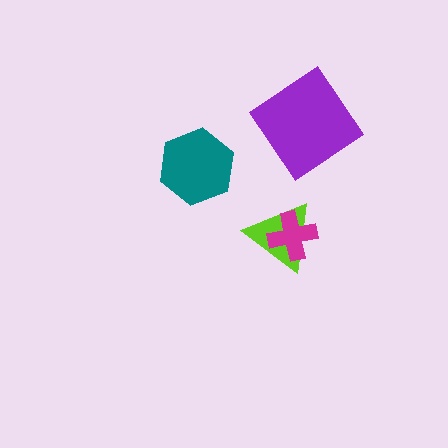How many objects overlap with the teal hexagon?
0 objects overlap with the teal hexagon.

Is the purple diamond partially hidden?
No, no other shape covers it.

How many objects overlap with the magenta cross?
1 object overlaps with the magenta cross.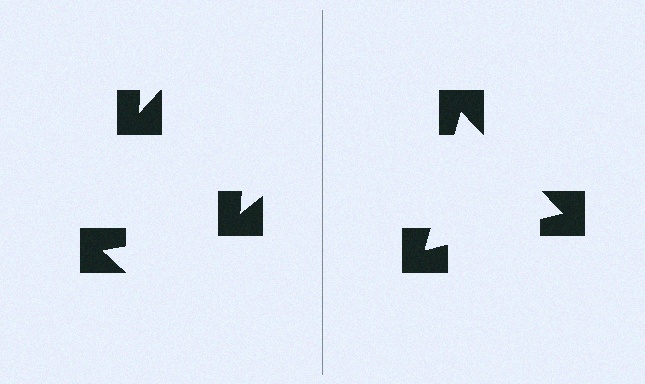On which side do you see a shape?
An illusory triangle appears on the right side. On the left side the wedge cuts are rotated, so no coherent shape forms.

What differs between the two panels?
The notched squares are positioned identically on both sides; only the wedge orientations differ. On the right they align to a triangle; on the left they are misaligned.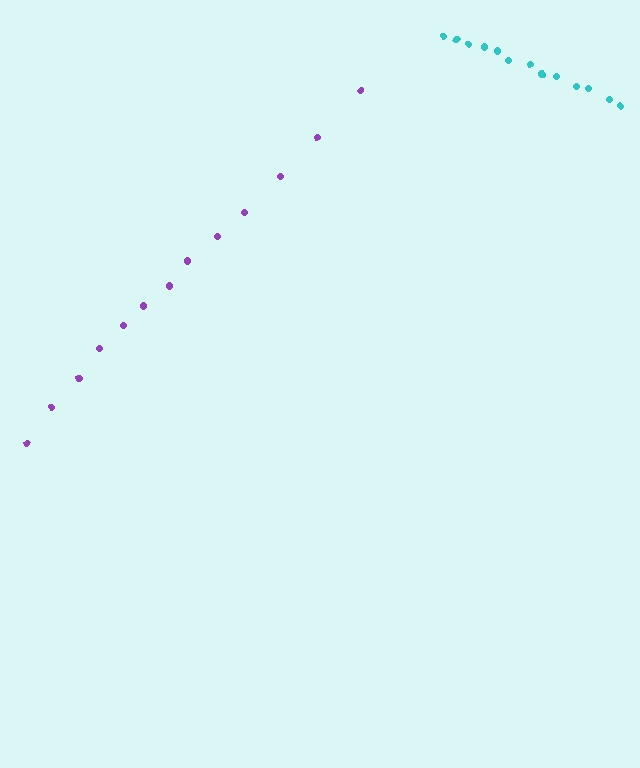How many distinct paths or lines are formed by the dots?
There are 2 distinct paths.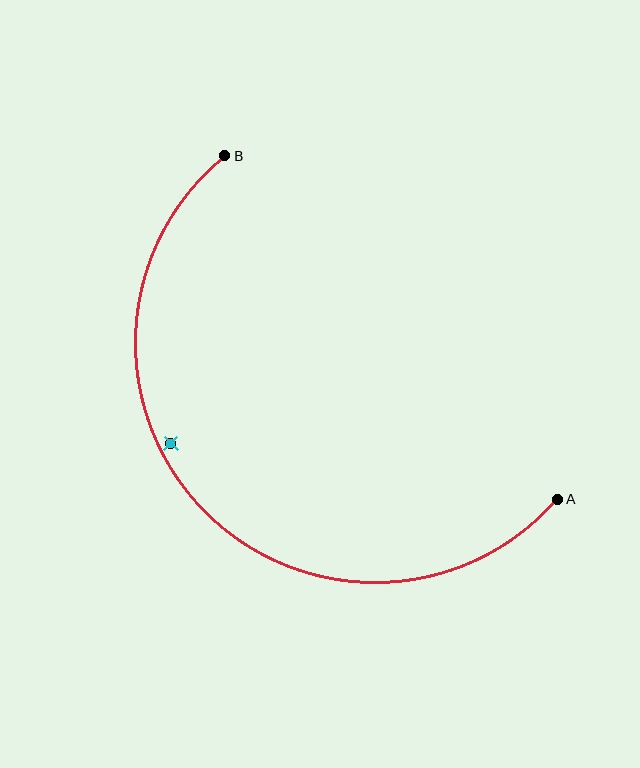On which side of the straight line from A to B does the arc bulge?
The arc bulges below and to the left of the straight line connecting A and B.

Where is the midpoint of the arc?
The arc midpoint is the point on the curve farthest from the straight line joining A and B. It sits below and to the left of that line.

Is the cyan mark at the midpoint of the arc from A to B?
No — the cyan mark does not lie on the arc at all. It sits slightly inside the curve.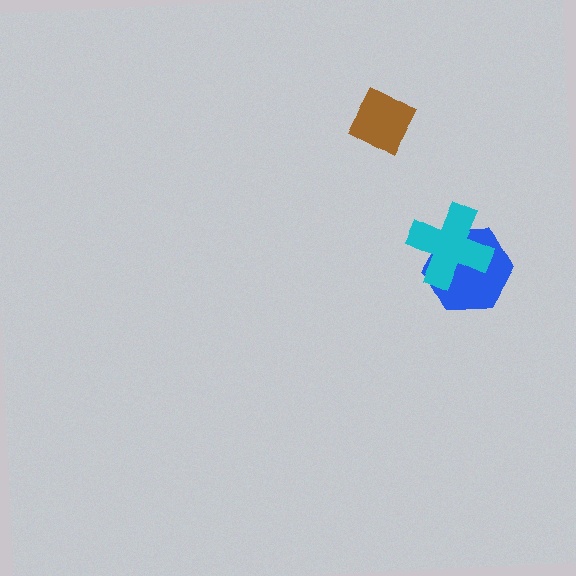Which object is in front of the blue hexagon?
The cyan cross is in front of the blue hexagon.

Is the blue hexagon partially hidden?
Yes, it is partially covered by another shape.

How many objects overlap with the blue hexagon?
1 object overlaps with the blue hexagon.